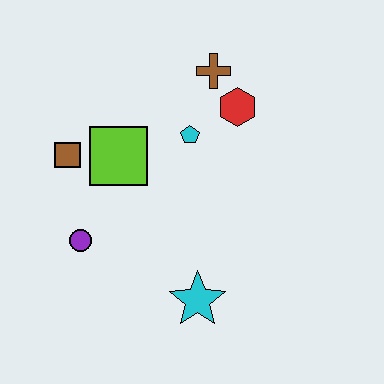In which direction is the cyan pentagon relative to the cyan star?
The cyan pentagon is above the cyan star.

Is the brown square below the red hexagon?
Yes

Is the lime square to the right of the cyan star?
No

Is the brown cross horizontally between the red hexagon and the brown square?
Yes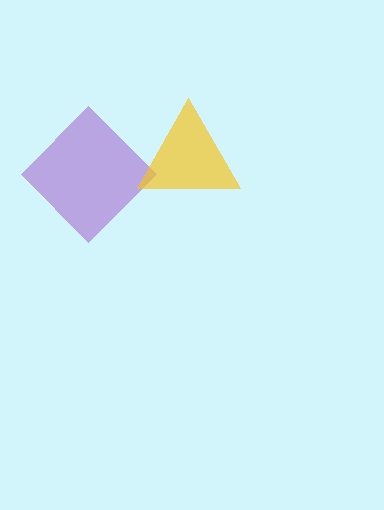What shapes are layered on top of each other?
The layered shapes are: a purple diamond, a yellow triangle.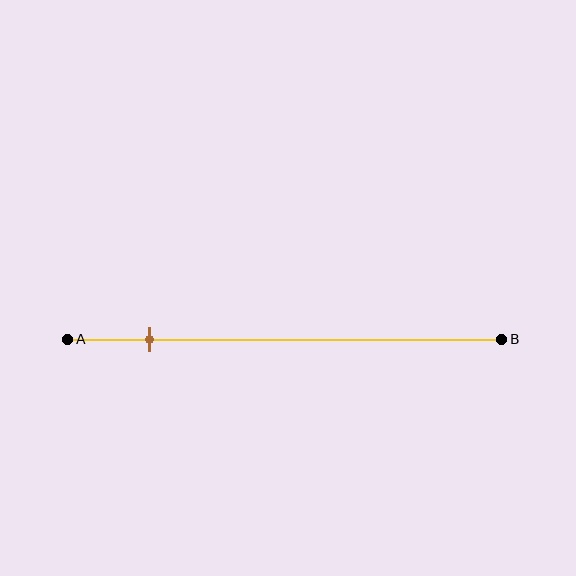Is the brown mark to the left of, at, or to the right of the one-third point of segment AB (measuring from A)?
The brown mark is to the left of the one-third point of segment AB.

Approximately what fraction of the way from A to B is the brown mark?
The brown mark is approximately 20% of the way from A to B.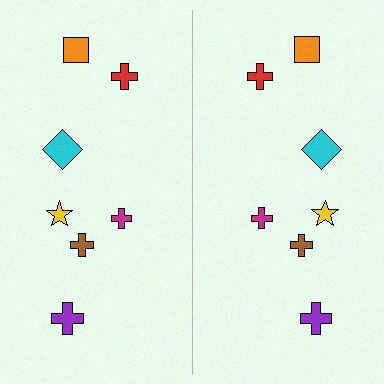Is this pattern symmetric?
Yes, this pattern has bilateral (reflection) symmetry.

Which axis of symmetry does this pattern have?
The pattern has a vertical axis of symmetry running through the center of the image.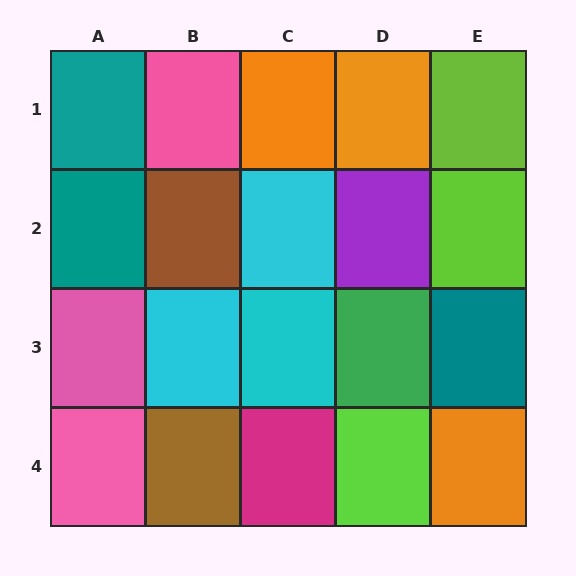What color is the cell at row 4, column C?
Magenta.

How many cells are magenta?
1 cell is magenta.